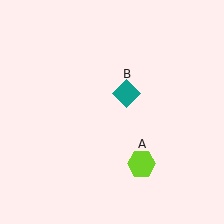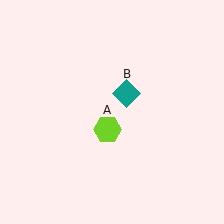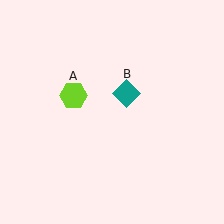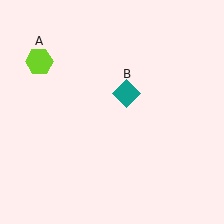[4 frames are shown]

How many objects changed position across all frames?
1 object changed position: lime hexagon (object A).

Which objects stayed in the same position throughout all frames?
Teal diamond (object B) remained stationary.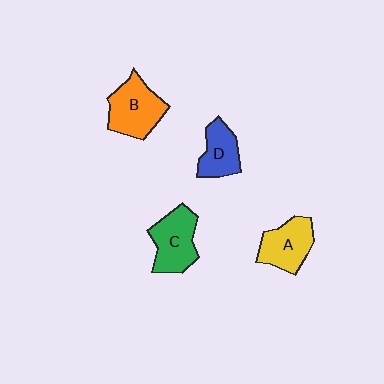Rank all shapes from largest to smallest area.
From largest to smallest: B (orange), C (green), A (yellow), D (blue).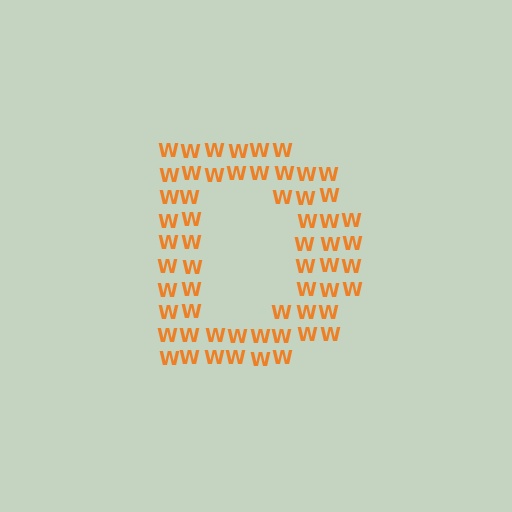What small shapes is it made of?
It is made of small letter W's.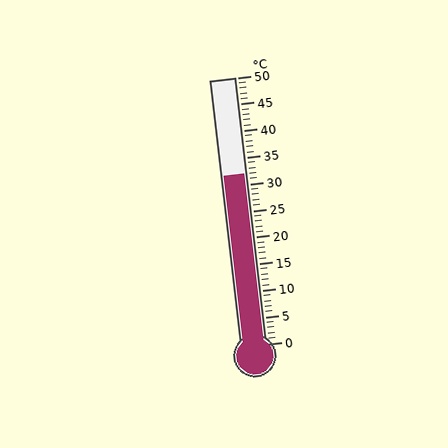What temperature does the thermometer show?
The thermometer shows approximately 32°C.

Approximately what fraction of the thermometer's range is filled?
The thermometer is filled to approximately 65% of its range.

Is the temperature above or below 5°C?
The temperature is above 5°C.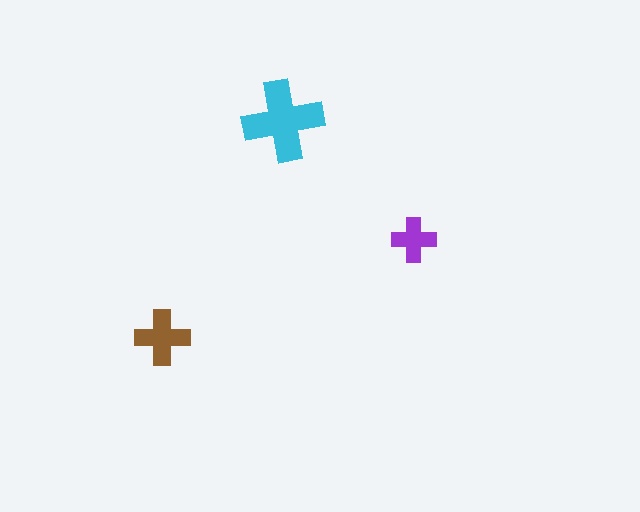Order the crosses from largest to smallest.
the cyan one, the brown one, the purple one.